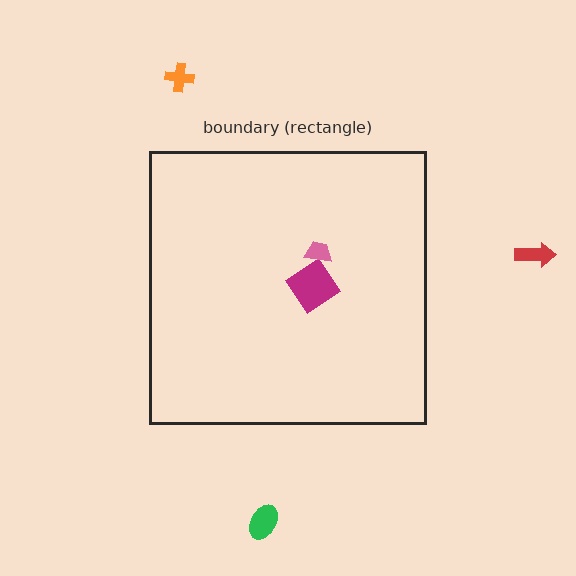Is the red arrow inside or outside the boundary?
Outside.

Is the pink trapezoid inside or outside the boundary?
Inside.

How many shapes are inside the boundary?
2 inside, 3 outside.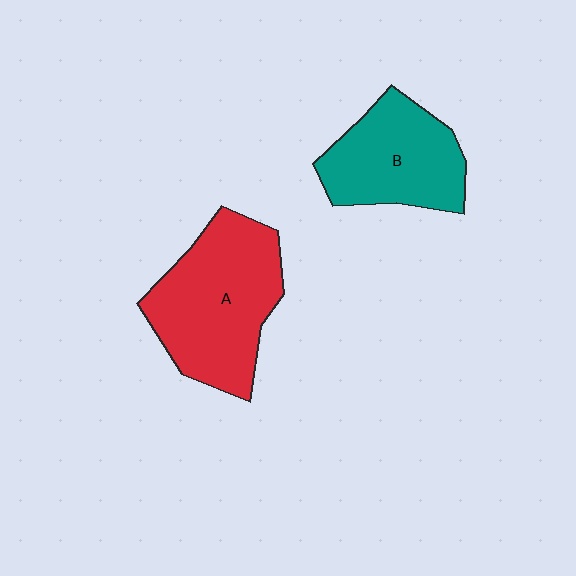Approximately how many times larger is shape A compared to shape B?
Approximately 1.3 times.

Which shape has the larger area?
Shape A (red).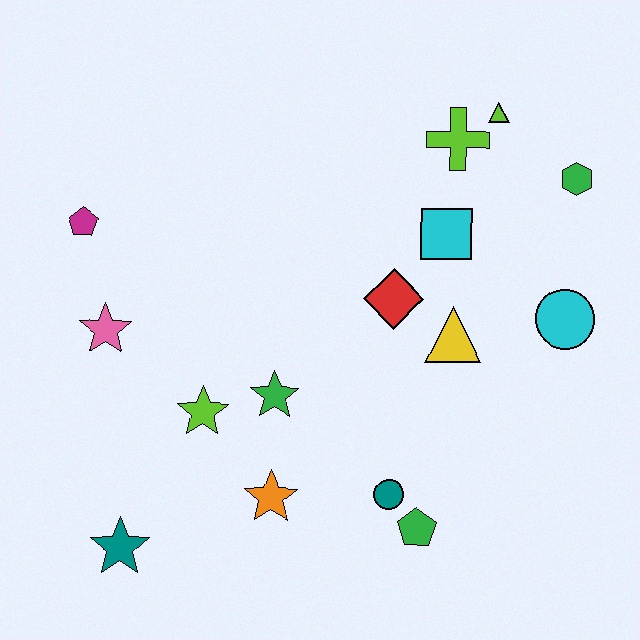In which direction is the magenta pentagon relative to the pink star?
The magenta pentagon is above the pink star.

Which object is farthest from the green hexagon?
The teal star is farthest from the green hexagon.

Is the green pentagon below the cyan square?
Yes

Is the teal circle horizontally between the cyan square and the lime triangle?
No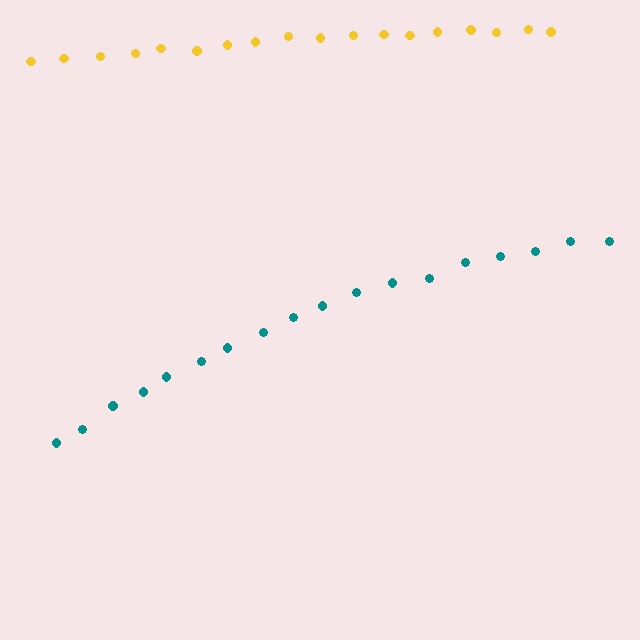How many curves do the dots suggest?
There are 2 distinct paths.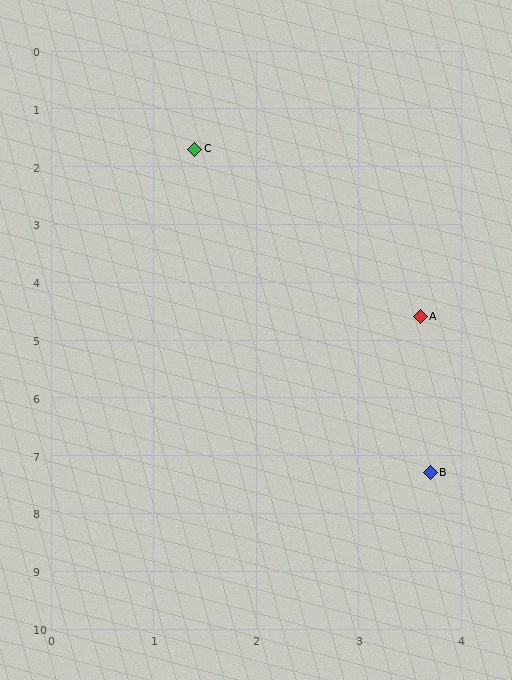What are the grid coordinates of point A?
Point A is at approximately (3.6, 4.6).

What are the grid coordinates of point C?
Point C is at approximately (1.4, 1.7).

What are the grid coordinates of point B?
Point B is at approximately (3.7, 7.3).